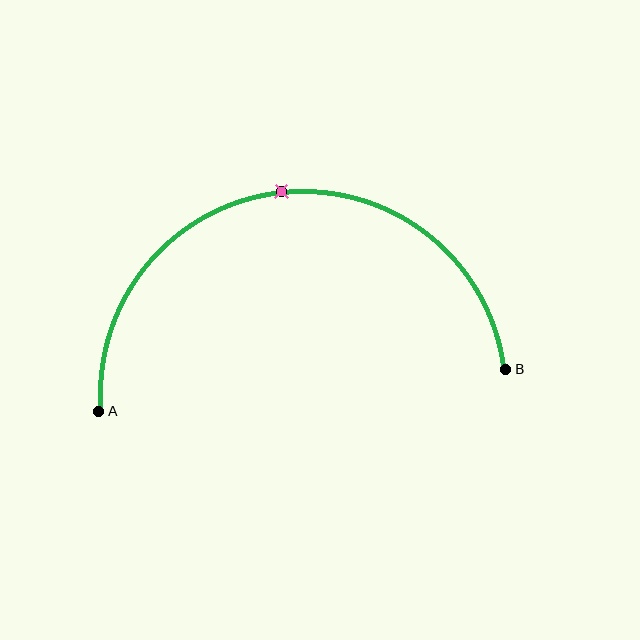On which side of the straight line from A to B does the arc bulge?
The arc bulges above the straight line connecting A and B.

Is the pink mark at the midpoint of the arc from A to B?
Yes. The pink mark lies on the arc at equal arc-length from both A and B — it is the arc midpoint.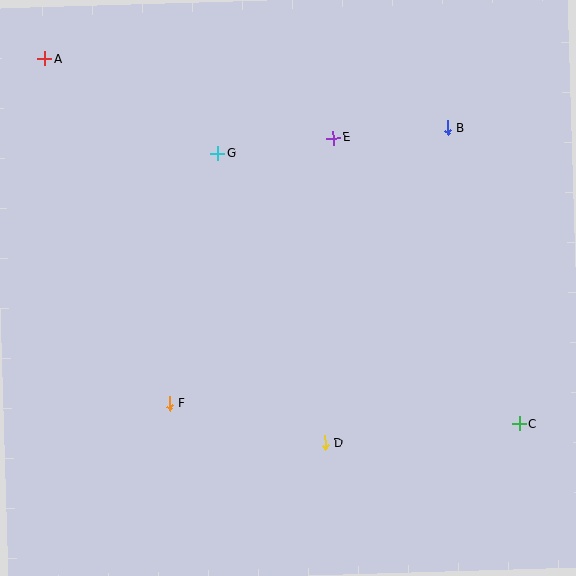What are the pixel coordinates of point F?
Point F is at (170, 403).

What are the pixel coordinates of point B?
Point B is at (448, 128).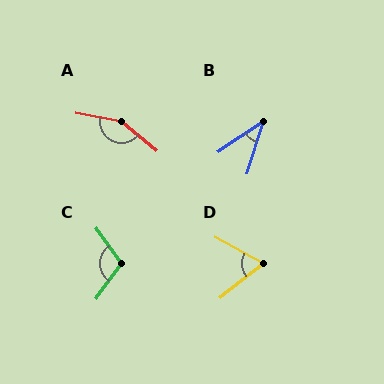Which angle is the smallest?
B, at approximately 39 degrees.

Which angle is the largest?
A, at approximately 151 degrees.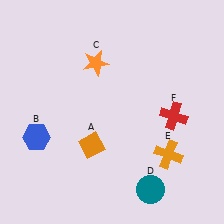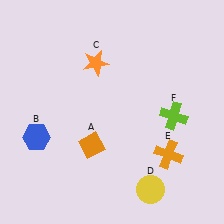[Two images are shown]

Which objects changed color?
D changed from teal to yellow. F changed from red to lime.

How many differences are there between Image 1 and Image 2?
There are 2 differences between the two images.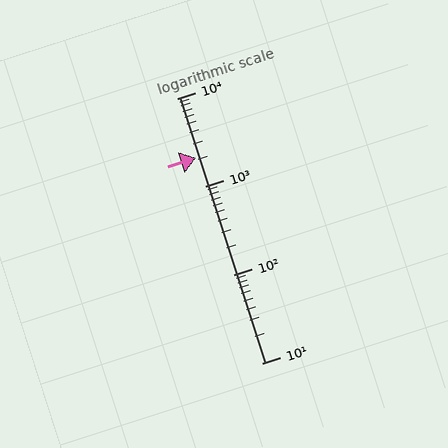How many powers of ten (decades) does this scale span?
The scale spans 3 decades, from 10 to 10000.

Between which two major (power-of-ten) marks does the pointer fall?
The pointer is between 1000 and 10000.